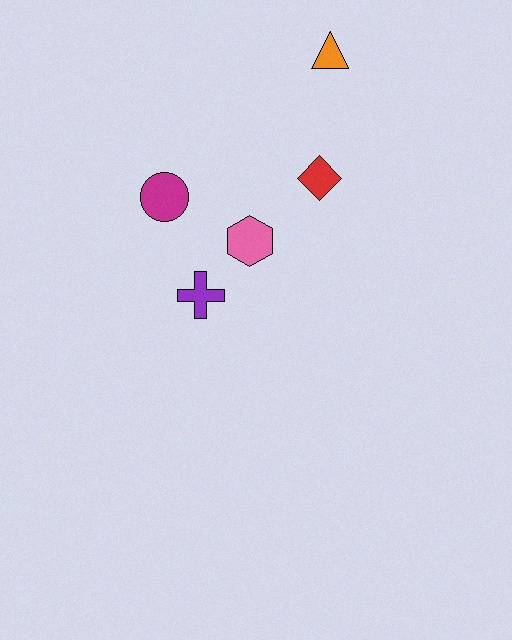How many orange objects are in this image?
There is 1 orange object.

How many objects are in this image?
There are 5 objects.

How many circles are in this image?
There is 1 circle.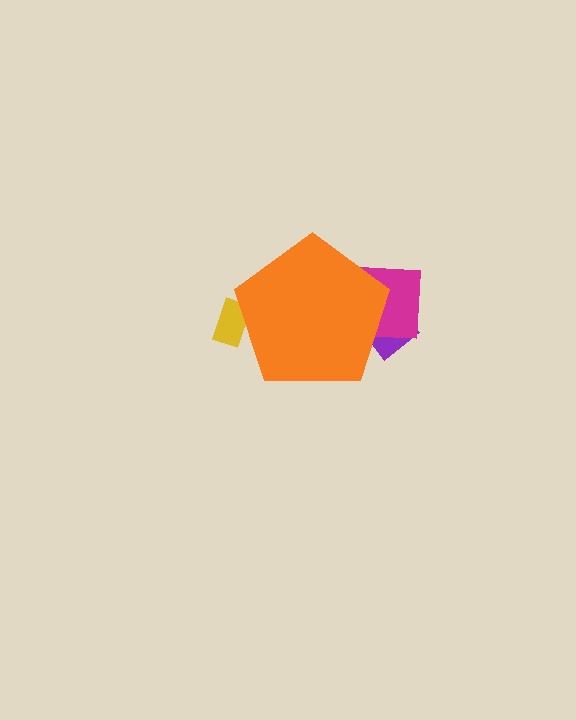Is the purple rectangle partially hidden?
Yes, the purple rectangle is partially hidden behind the orange pentagon.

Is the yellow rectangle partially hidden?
Yes, the yellow rectangle is partially hidden behind the orange pentagon.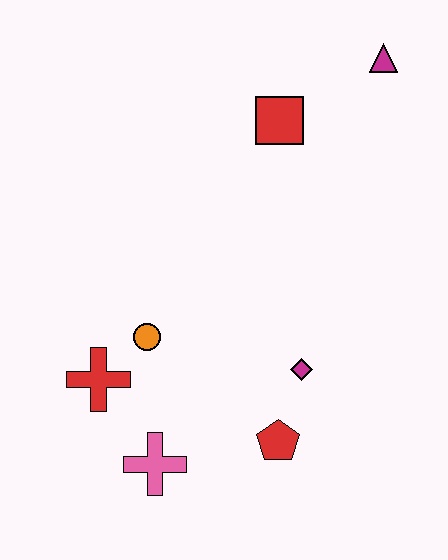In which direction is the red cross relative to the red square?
The red cross is below the red square.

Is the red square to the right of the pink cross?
Yes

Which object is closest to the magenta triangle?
The red square is closest to the magenta triangle.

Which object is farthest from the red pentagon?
The magenta triangle is farthest from the red pentagon.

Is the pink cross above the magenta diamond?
No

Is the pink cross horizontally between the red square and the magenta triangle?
No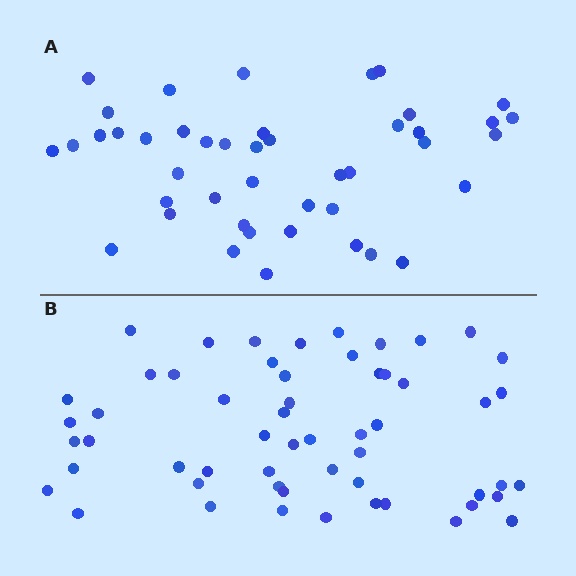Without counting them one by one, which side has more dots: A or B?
Region B (the bottom region) has more dots.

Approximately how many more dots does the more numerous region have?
Region B has roughly 12 or so more dots than region A.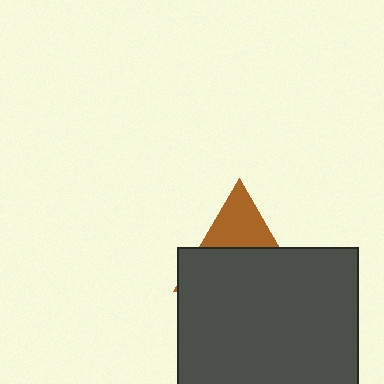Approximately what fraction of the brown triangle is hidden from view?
Roughly 62% of the brown triangle is hidden behind the dark gray square.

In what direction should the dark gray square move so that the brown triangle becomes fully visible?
The dark gray square should move down. That is the shortest direction to clear the overlap and leave the brown triangle fully visible.